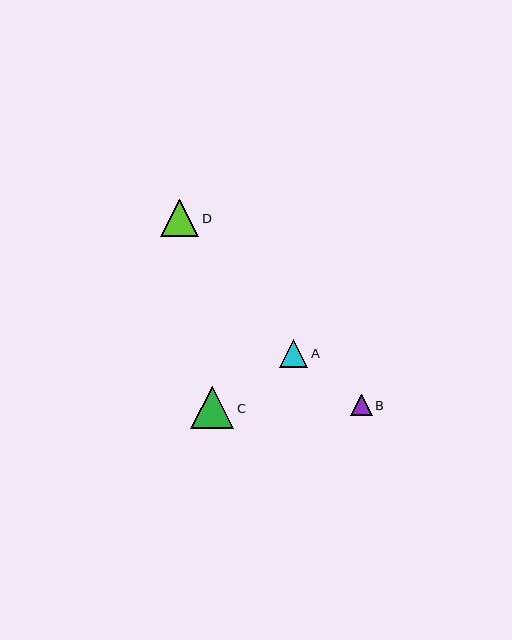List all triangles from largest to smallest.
From largest to smallest: C, D, A, B.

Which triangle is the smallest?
Triangle B is the smallest with a size of approximately 21 pixels.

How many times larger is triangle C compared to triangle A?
Triangle C is approximately 1.5 times the size of triangle A.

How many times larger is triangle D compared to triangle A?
Triangle D is approximately 1.3 times the size of triangle A.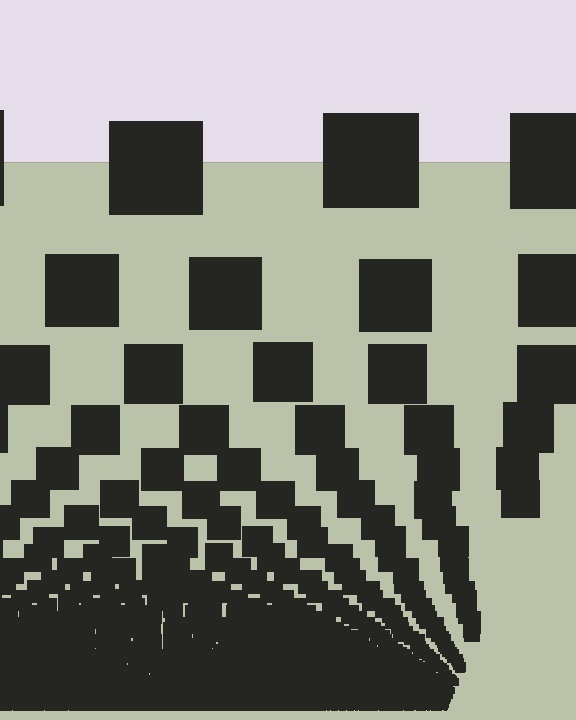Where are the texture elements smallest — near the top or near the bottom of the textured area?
Near the bottom.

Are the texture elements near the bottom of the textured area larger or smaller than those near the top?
Smaller. The gradient is inverted — elements near the bottom are smaller and denser.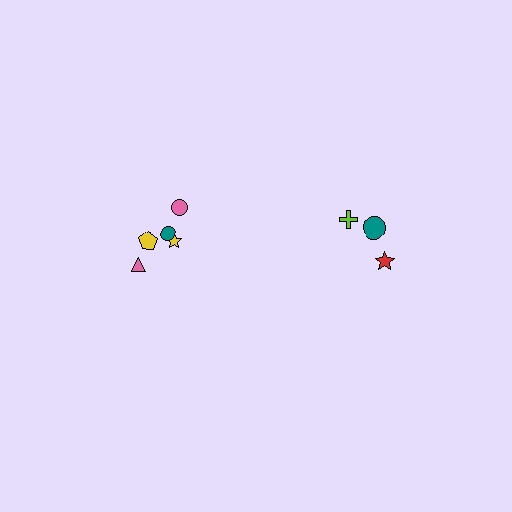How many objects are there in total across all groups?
There are 8 objects.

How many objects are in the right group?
There are 3 objects.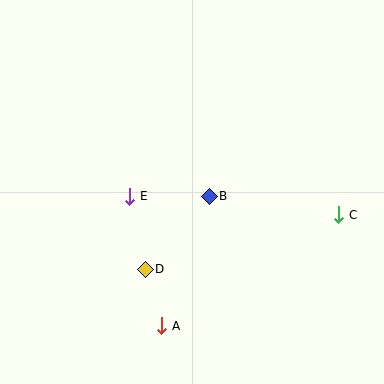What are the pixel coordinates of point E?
Point E is at (130, 196).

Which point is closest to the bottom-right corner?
Point C is closest to the bottom-right corner.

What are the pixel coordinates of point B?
Point B is at (209, 196).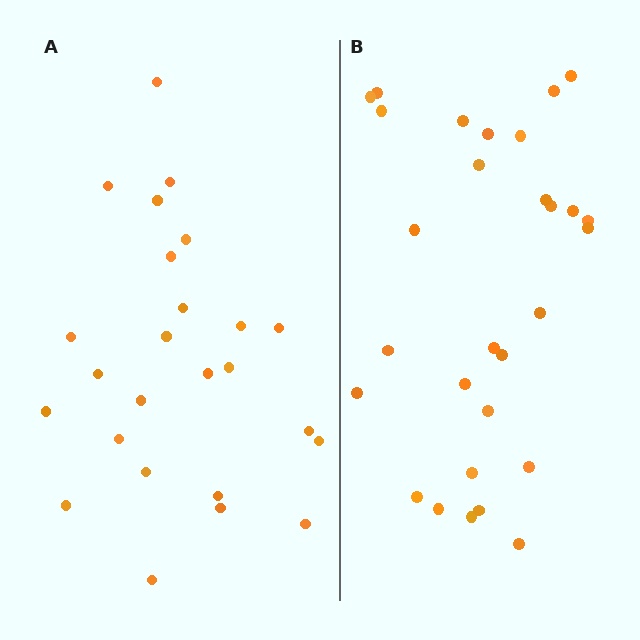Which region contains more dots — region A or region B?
Region B (the right region) has more dots.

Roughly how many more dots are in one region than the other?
Region B has about 4 more dots than region A.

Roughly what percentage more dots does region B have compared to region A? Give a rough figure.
About 15% more.